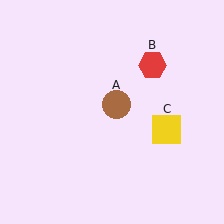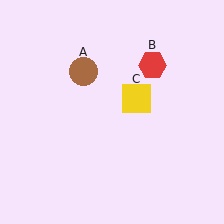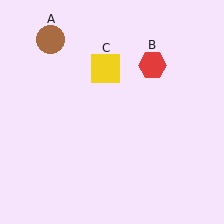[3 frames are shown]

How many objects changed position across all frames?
2 objects changed position: brown circle (object A), yellow square (object C).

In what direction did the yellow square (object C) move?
The yellow square (object C) moved up and to the left.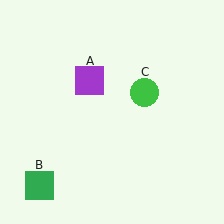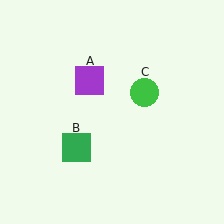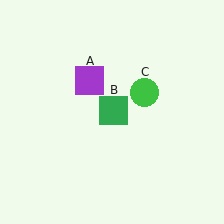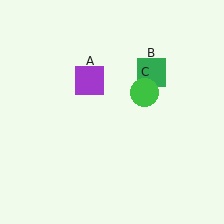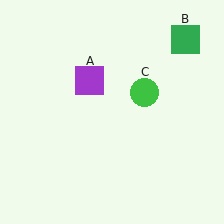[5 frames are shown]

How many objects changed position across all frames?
1 object changed position: green square (object B).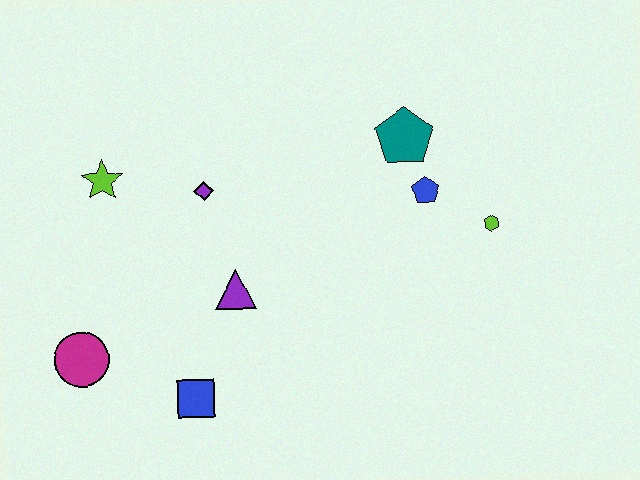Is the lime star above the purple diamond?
Yes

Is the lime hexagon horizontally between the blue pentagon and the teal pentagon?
No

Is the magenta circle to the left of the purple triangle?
Yes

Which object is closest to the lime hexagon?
The blue pentagon is closest to the lime hexagon.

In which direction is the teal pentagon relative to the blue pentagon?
The teal pentagon is above the blue pentagon.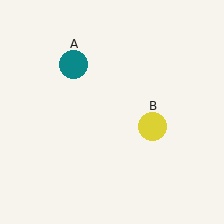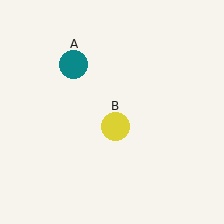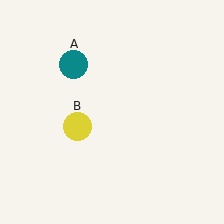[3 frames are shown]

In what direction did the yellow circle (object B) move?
The yellow circle (object B) moved left.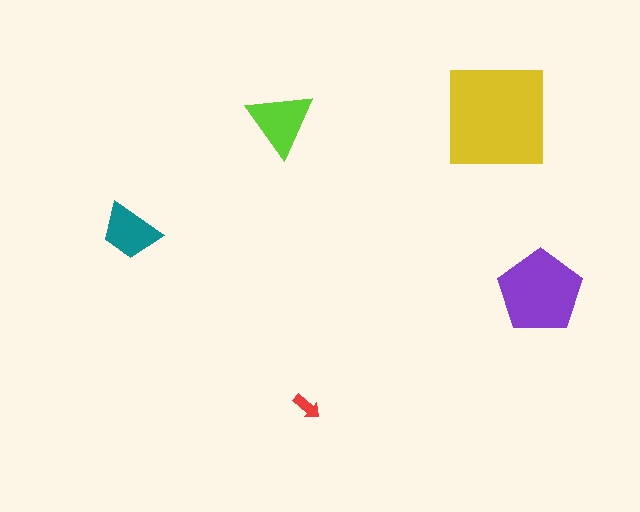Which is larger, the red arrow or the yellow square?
The yellow square.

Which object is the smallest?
The red arrow.